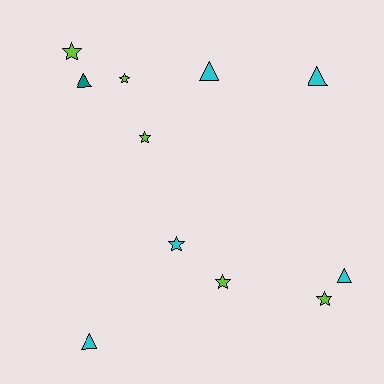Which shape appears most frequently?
Star, with 6 objects.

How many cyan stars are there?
There is 1 cyan star.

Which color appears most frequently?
Lime, with 5 objects.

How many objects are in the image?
There are 11 objects.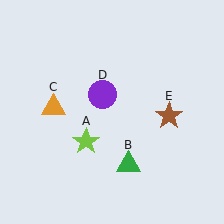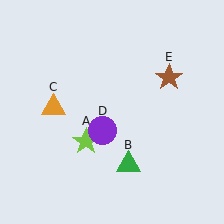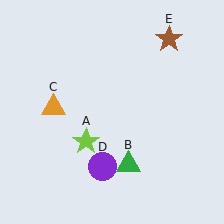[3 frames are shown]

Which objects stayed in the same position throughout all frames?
Lime star (object A) and green triangle (object B) and orange triangle (object C) remained stationary.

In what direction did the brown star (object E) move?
The brown star (object E) moved up.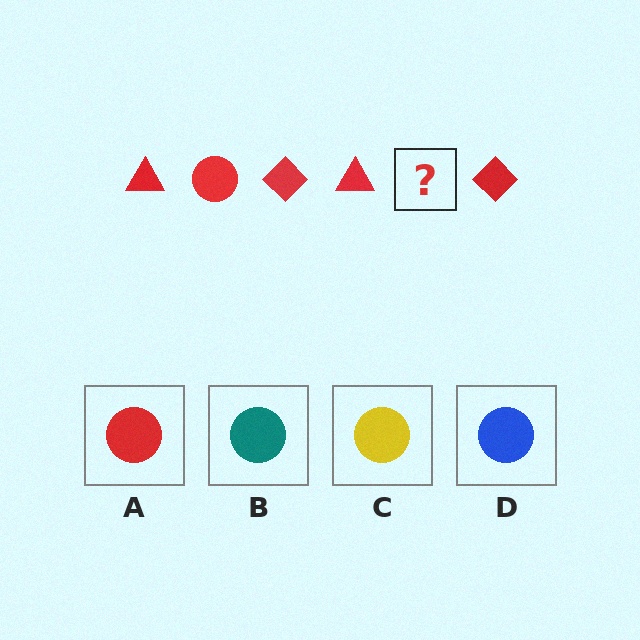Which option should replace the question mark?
Option A.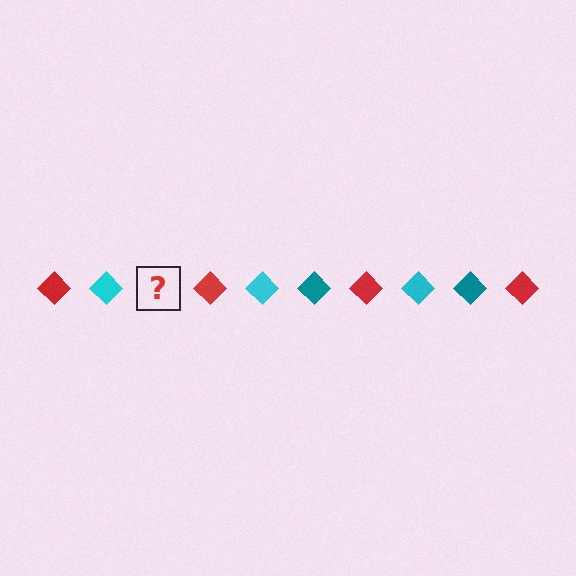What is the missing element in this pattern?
The missing element is a teal diamond.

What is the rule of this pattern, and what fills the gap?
The rule is that the pattern cycles through red, cyan, teal diamonds. The gap should be filled with a teal diamond.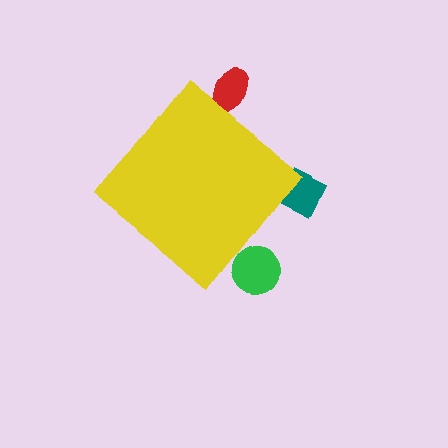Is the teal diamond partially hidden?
Yes, the teal diamond is partially hidden behind the yellow diamond.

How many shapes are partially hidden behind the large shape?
3 shapes are partially hidden.